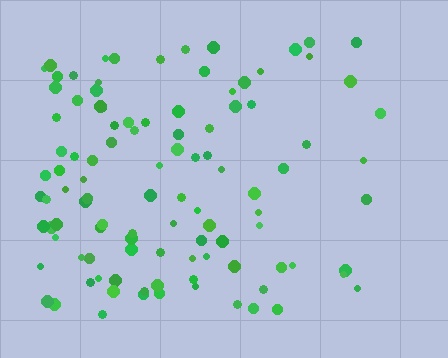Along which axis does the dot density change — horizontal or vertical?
Horizontal.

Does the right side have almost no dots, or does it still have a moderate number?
Still a moderate number, just noticeably fewer than the left.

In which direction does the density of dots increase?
From right to left, with the left side densest.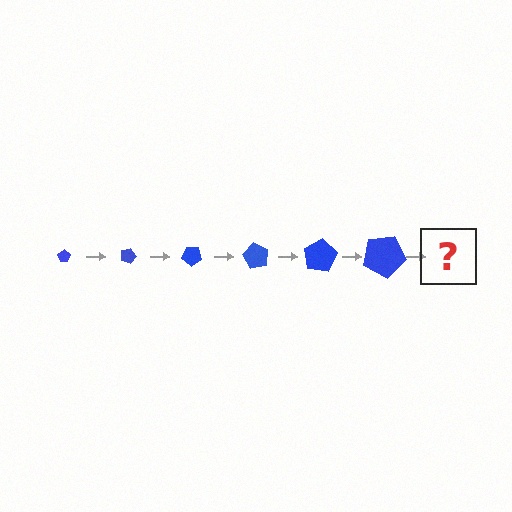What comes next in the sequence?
The next element should be a pentagon, larger than the previous one and rotated 120 degrees from the start.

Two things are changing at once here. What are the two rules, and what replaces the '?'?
The two rules are that the pentagon grows larger each step and it rotates 20 degrees each step. The '?' should be a pentagon, larger than the previous one and rotated 120 degrees from the start.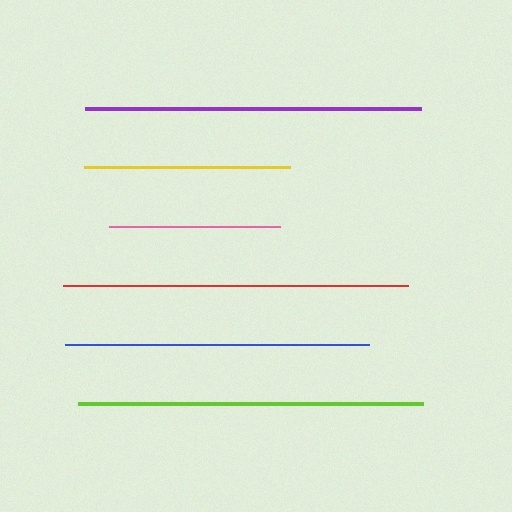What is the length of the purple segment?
The purple segment is approximately 336 pixels long.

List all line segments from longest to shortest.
From longest to shortest: lime, red, purple, blue, yellow, pink.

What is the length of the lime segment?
The lime segment is approximately 346 pixels long.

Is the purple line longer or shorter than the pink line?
The purple line is longer than the pink line.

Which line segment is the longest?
The lime line is the longest at approximately 346 pixels.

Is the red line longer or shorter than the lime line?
The lime line is longer than the red line.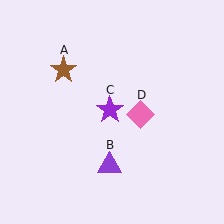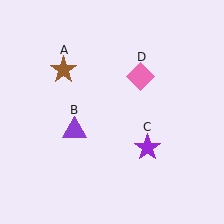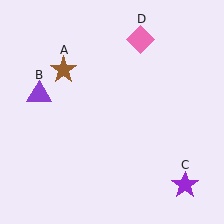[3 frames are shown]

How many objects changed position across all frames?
3 objects changed position: purple triangle (object B), purple star (object C), pink diamond (object D).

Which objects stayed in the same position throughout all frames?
Brown star (object A) remained stationary.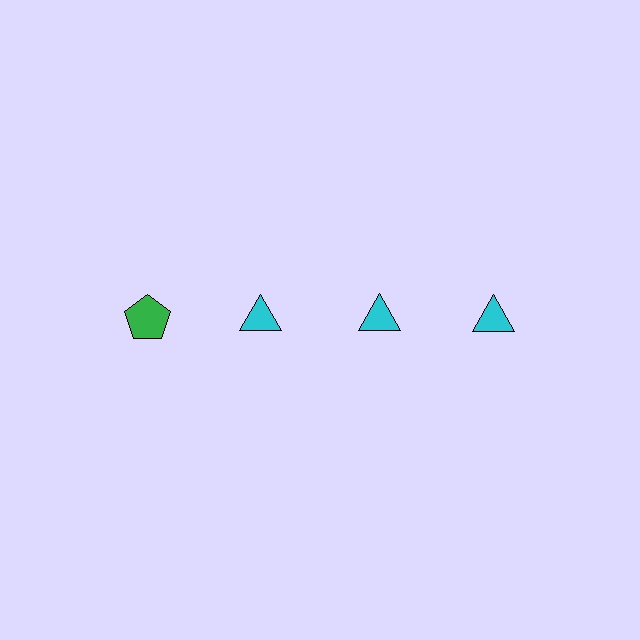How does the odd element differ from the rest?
It differs in both color (green instead of cyan) and shape (pentagon instead of triangle).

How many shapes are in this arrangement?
There are 4 shapes arranged in a grid pattern.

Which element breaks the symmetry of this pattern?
The green pentagon in the top row, leftmost column breaks the symmetry. All other shapes are cyan triangles.